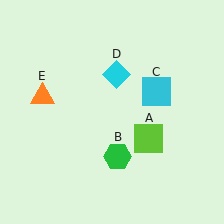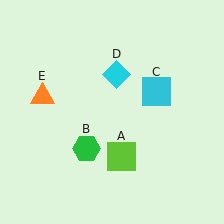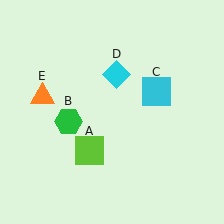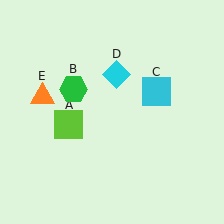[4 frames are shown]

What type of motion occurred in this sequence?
The lime square (object A), green hexagon (object B) rotated clockwise around the center of the scene.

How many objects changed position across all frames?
2 objects changed position: lime square (object A), green hexagon (object B).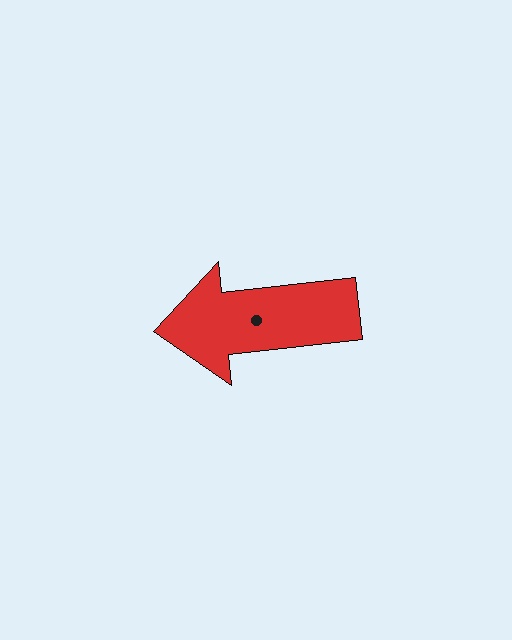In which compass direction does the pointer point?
West.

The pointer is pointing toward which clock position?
Roughly 9 o'clock.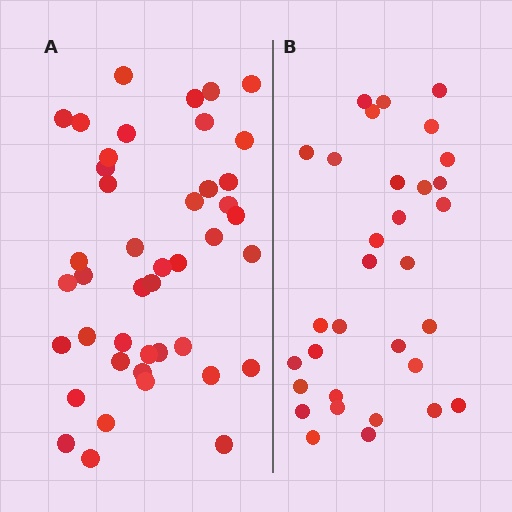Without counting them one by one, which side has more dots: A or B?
Region A (the left region) has more dots.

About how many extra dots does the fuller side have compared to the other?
Region A has roughly 12 or so more dots than region B.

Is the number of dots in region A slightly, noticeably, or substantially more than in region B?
Region A has noticeably more, but not dramatically so. The ratio is roughly 1.3 to 1.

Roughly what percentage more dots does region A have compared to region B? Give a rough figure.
About 35% more.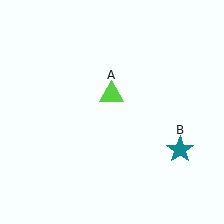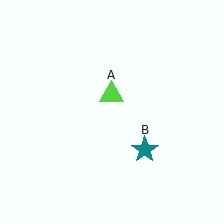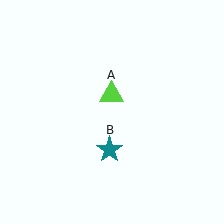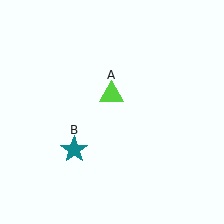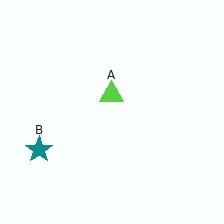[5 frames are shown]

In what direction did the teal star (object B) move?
The teal star (object B) moved left.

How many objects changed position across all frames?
1 object changed position: teal star (object B).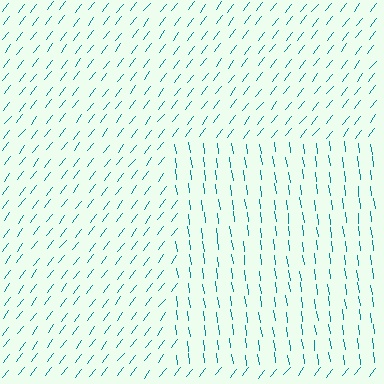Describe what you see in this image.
The image is filled with small teal line segments. A rectangle region in the image has lines oriented differently from the surrounding lines, creating a visible texture boundary.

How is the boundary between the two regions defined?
The boundary is defined purely by a change in line orientation (approximately 45 degrees difference). All lines are the same color and thickness.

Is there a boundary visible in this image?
Yes, there is a texture boundary formed by a change in line orientation.